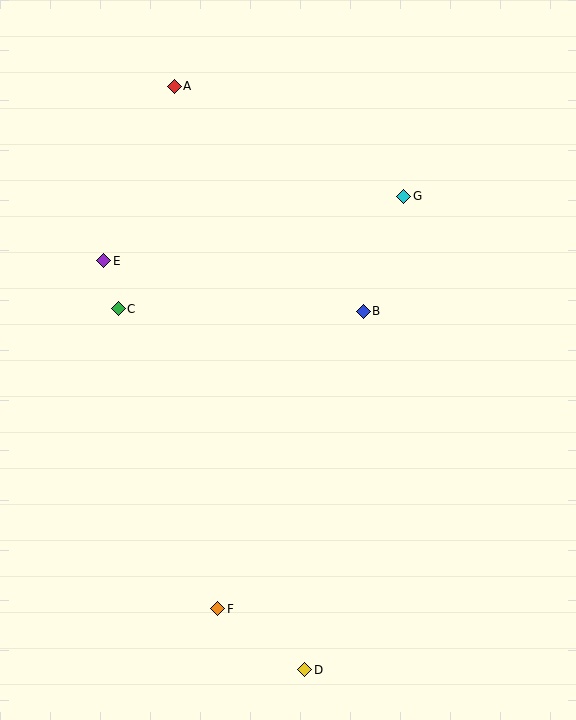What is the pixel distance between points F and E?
The distance between F and E is 366 pixels.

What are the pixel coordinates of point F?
Point F is at (218, 609).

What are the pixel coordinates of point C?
Point C is at (118, 309).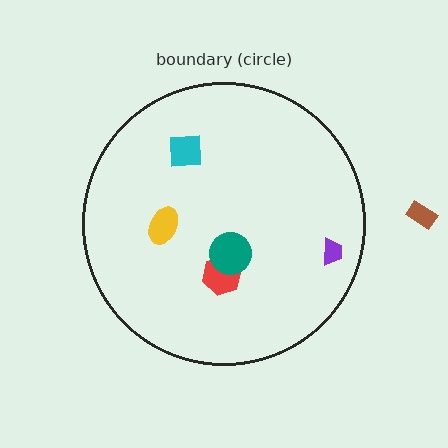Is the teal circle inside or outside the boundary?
Inside.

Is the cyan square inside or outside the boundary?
Inside.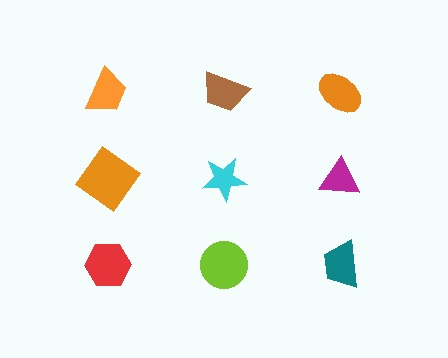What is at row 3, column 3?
A teal trapezoid.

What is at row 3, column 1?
A red hexagon.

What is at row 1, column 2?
A brown trapezoid.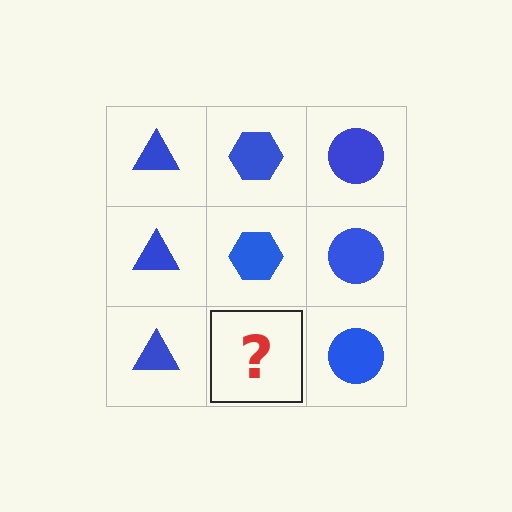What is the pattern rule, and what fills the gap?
The rule is that each column has a consistent shape. The gap should be filled with a blue hexagon.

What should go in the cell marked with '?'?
The missing cell should contain a blue hexagon.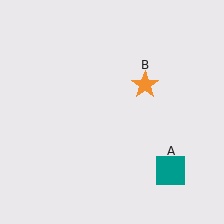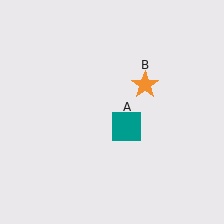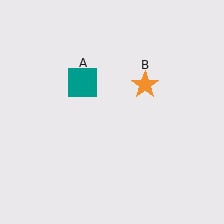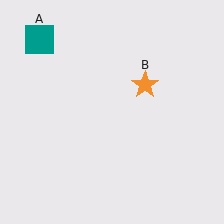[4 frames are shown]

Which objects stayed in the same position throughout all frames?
Orange star (object B) remained stationary.